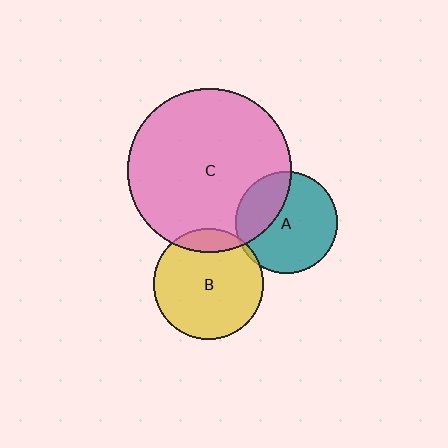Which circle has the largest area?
Circle C (pink).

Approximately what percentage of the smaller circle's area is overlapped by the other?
Approximately 10%.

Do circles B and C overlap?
Yes.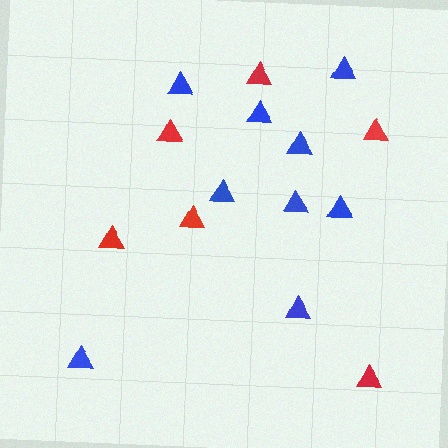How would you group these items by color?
There are 2 groups: one group of red triangles (6) and one group of blue triangles (9).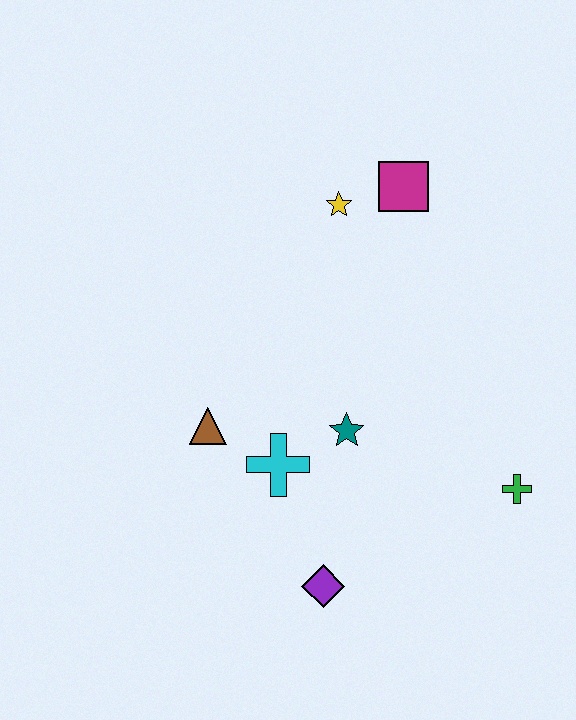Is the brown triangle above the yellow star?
No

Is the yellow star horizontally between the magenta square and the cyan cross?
Yes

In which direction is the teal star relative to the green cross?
The teal star is to the left of the green cross.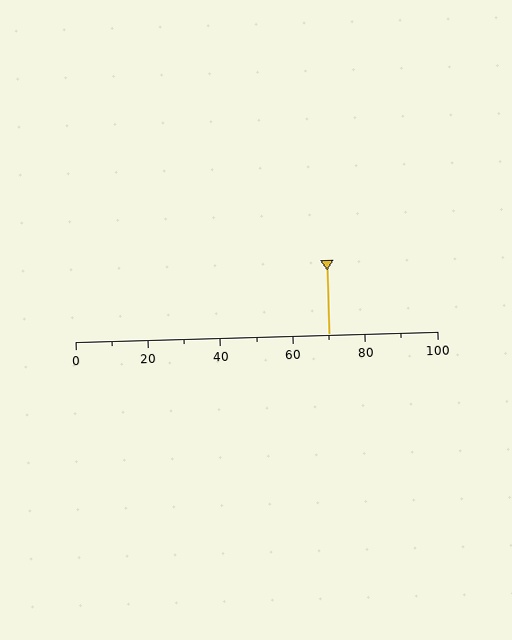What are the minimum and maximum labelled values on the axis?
The axis runs from 0 to 100.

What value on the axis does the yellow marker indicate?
The marker indicates approximately 70.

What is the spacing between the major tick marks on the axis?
The major ticks are spaced 20 apart.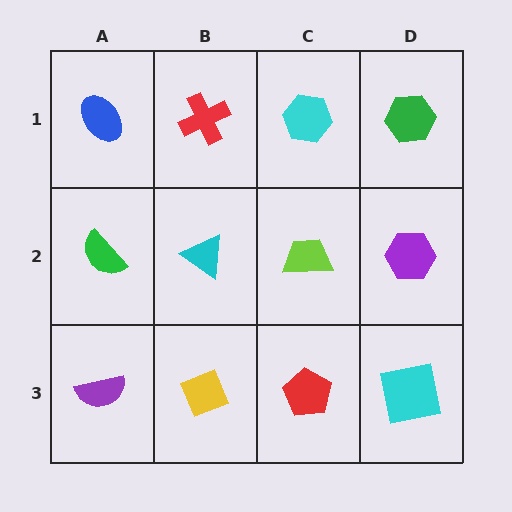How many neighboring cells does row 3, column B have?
3.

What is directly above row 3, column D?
A purple hexagon.